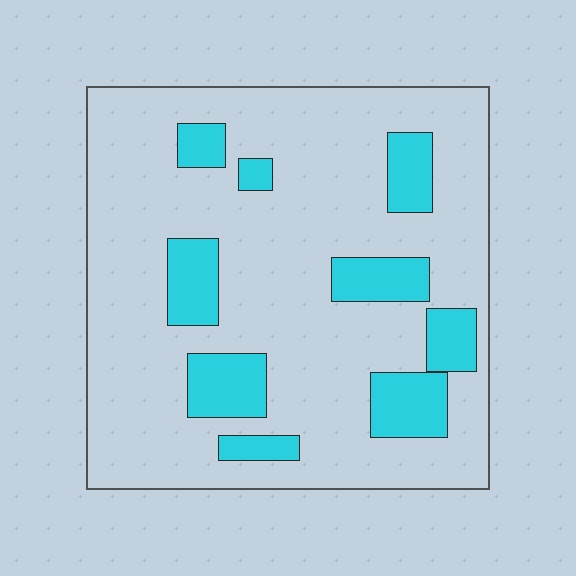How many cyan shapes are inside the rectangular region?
9.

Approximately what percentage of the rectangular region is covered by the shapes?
Approximately 20%.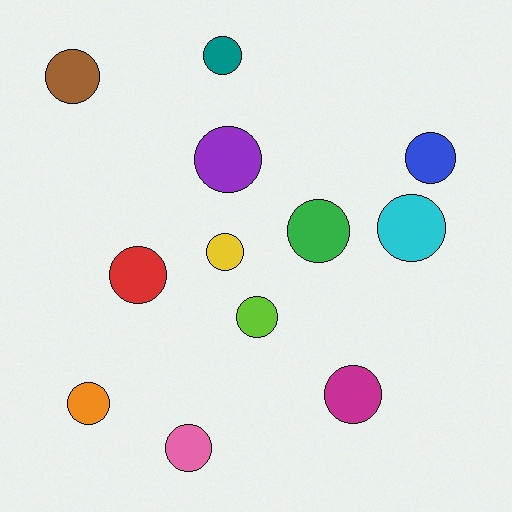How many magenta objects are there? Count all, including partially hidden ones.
There is 1 magenta object.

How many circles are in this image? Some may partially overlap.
There are 12 circles.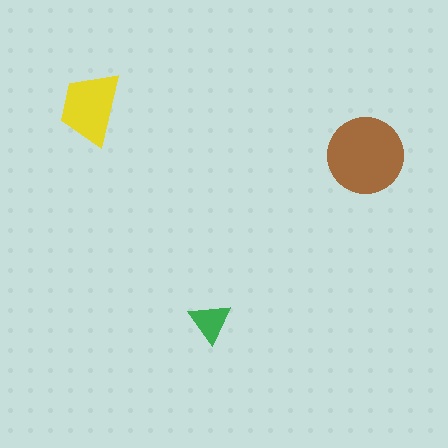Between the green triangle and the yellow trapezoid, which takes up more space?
The yellow trapezoid.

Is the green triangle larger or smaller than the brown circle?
Smaller.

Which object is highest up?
The yellow trapezoid is topmost.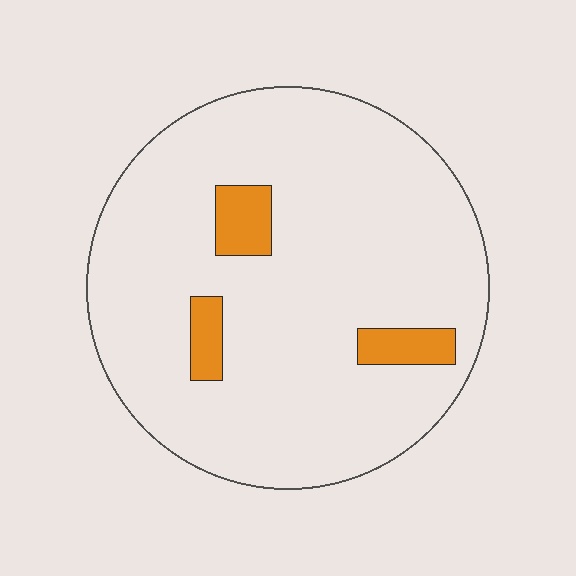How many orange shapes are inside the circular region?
3.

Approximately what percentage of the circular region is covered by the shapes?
Approximately 10%.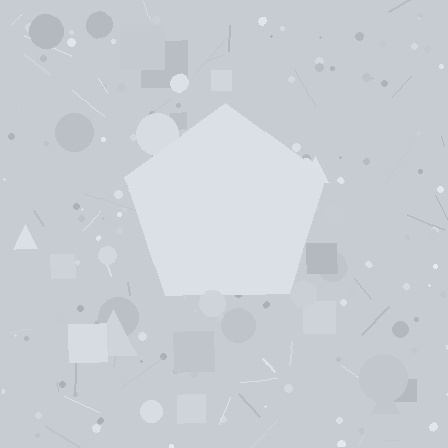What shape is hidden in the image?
A pentagon is hidden in the image.